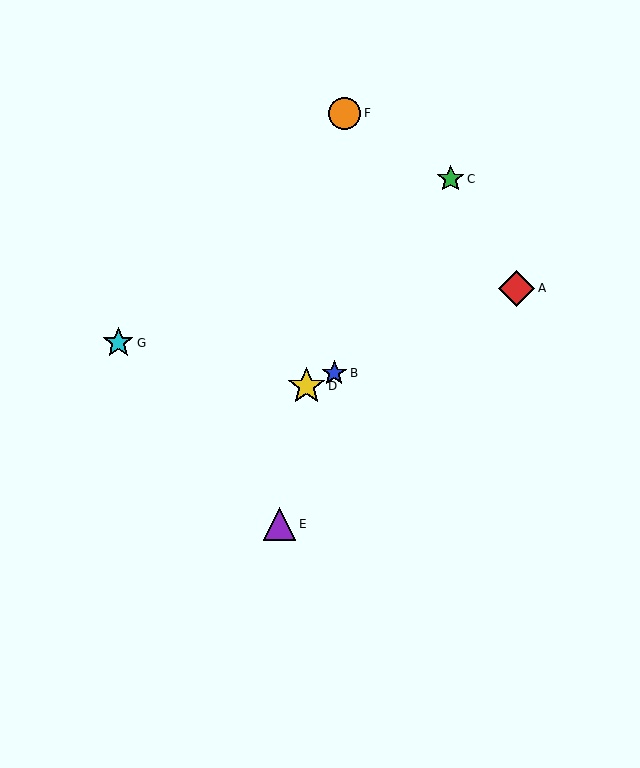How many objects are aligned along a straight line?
3 objects (A, B, D) are aligned along a straight line.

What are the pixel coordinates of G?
Object G is at (118, 343).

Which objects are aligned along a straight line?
Objects A, B, D are aligned along a straight line.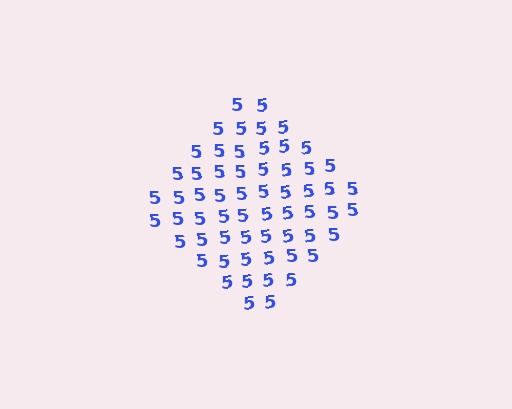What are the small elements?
The small elements are digit 5's.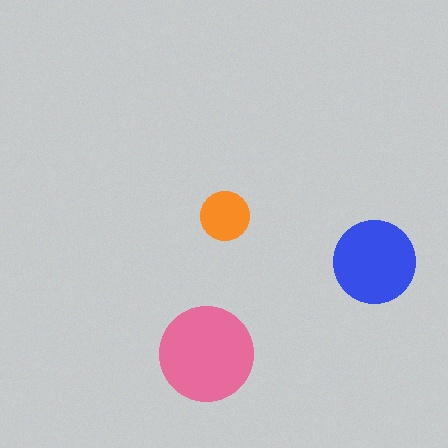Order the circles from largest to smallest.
the pink one, the blue one, the orange one.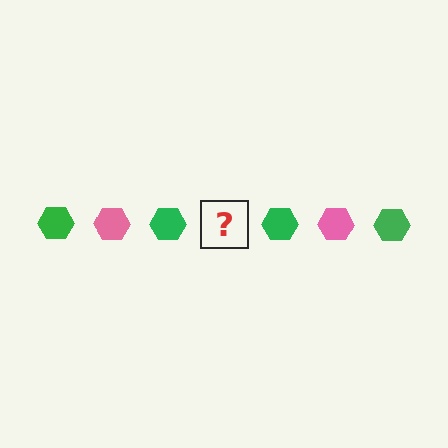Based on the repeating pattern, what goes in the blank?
The blank should be a pink hexagon.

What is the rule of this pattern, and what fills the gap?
The rule is that the pattern cycles through green, pink hexagons. The gap should be filled with a pink hexagon.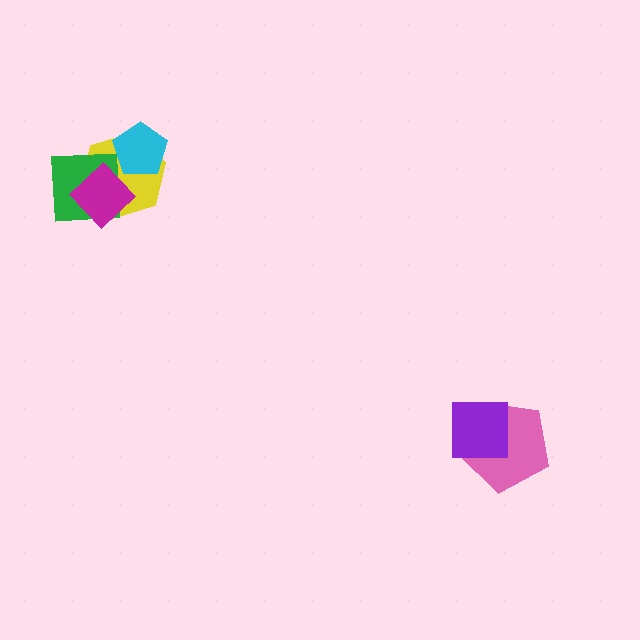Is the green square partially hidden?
Yes, it is partially covered by another shape.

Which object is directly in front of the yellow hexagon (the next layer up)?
The cyan pentagon is directly in front of the yellow hexagon.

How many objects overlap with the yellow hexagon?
3 objects overlap with the yellow hexagon.